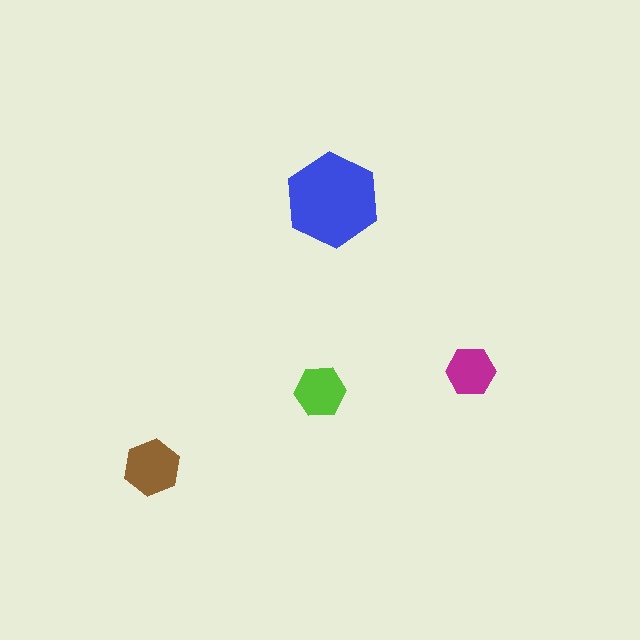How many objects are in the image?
There are 4 objects in the image.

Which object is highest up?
The blue hexagon is topmost.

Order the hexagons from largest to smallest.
the blue one, the brown one, the lime one, the magenta one.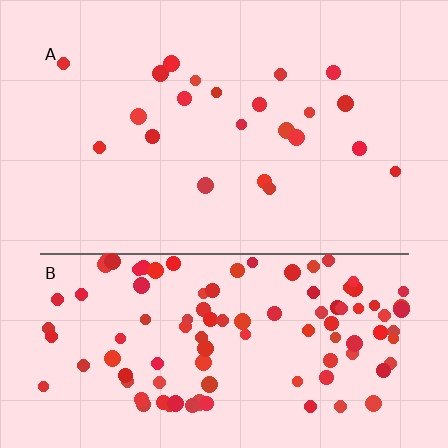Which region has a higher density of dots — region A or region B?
B (the bottom).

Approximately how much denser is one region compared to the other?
Approximately 4.8× — region B over region A.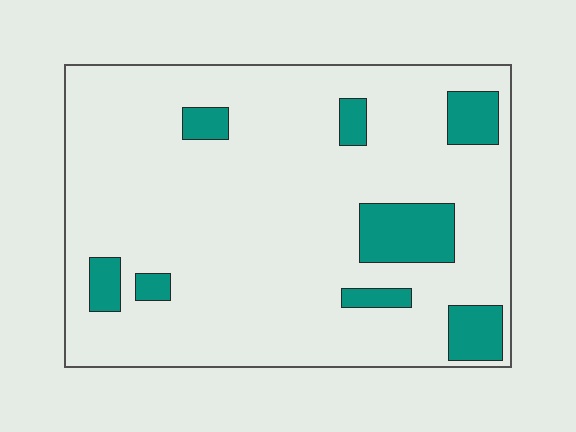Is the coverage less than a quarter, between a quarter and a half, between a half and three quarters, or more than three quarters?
Less than a quarter.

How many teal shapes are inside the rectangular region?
8.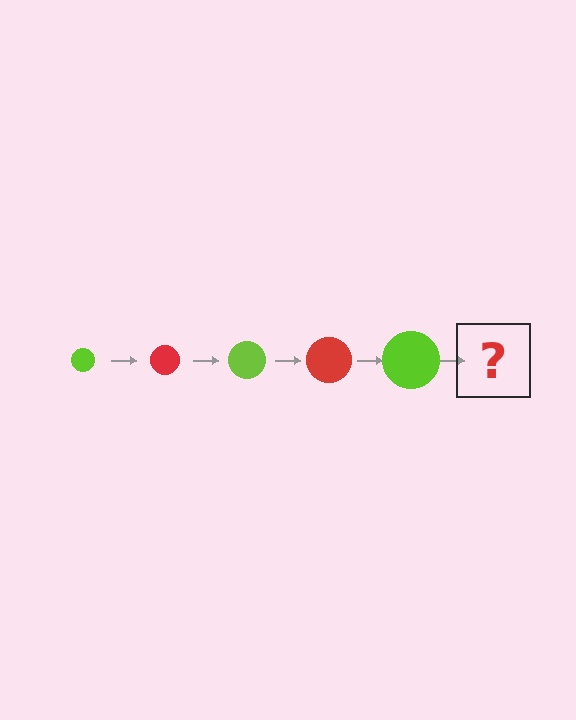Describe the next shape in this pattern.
It should be a red circle, larger than the previous one.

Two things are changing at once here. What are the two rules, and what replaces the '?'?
The two rules are that the circle grows larger each step and the color cycles through lime and red. The '?' should be a red circle, larger than the previous one.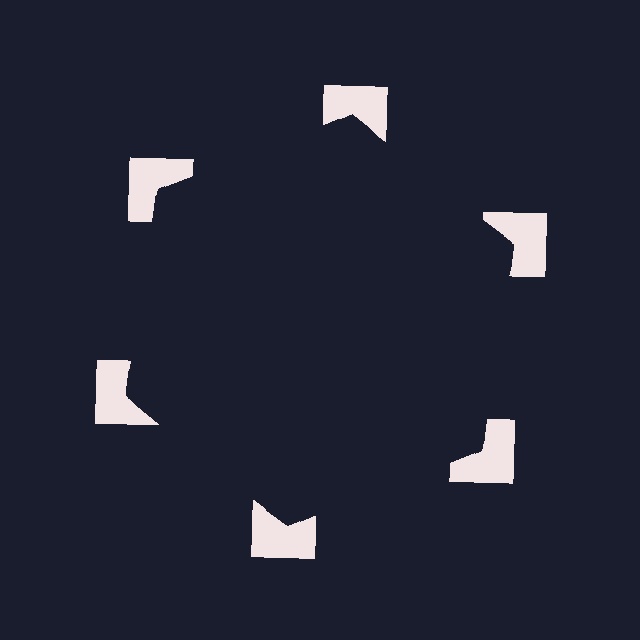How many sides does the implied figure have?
6 sides.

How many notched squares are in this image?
There are 6 — one at each vertex of the illusory hexagon.